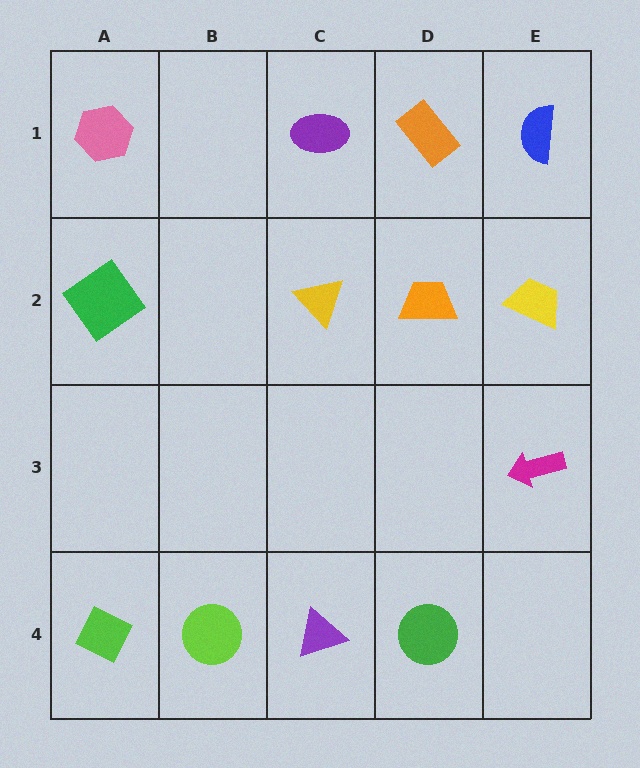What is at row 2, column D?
An orange trapezoid.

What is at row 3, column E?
A magenta arrow.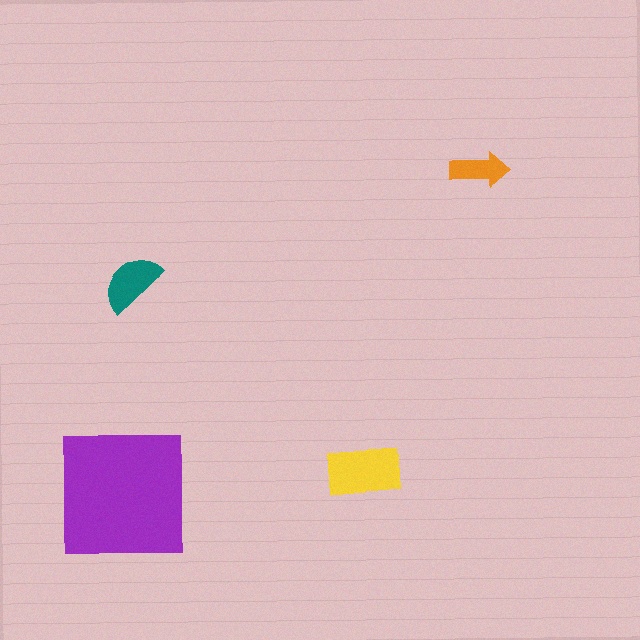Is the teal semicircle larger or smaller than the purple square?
Smaller.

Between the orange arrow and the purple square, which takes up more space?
The purple square.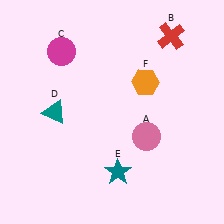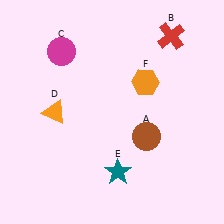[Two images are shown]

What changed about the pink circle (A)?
In Image 1, A is pink. In Image 2, it changed to brown.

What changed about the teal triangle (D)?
In Image 1, D is teal. In Image 2, it changed to orange.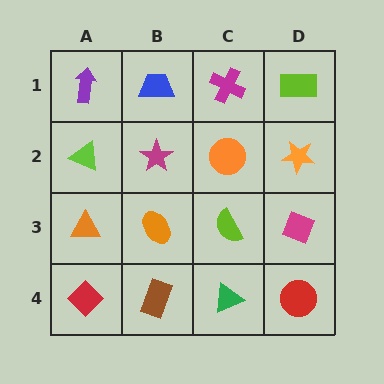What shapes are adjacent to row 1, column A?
A lime triangle (row 2, column A), a blue trapezoid (row 1, column B).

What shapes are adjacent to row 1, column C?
An orange circle (row 2, column C), a blue trapezoid (row 1, column B), a lime rectangle (row 1, column D).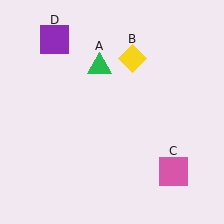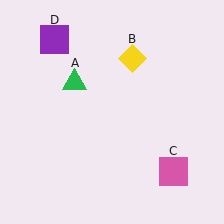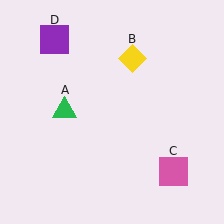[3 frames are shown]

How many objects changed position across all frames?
1 object changed position: green triangle (object A).